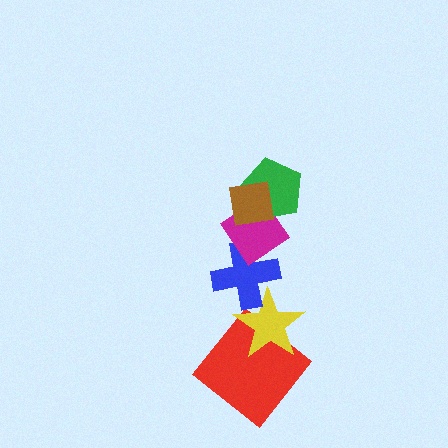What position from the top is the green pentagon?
The green pentagon is 2nd from the top.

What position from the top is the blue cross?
The blue cross is 4th from the top.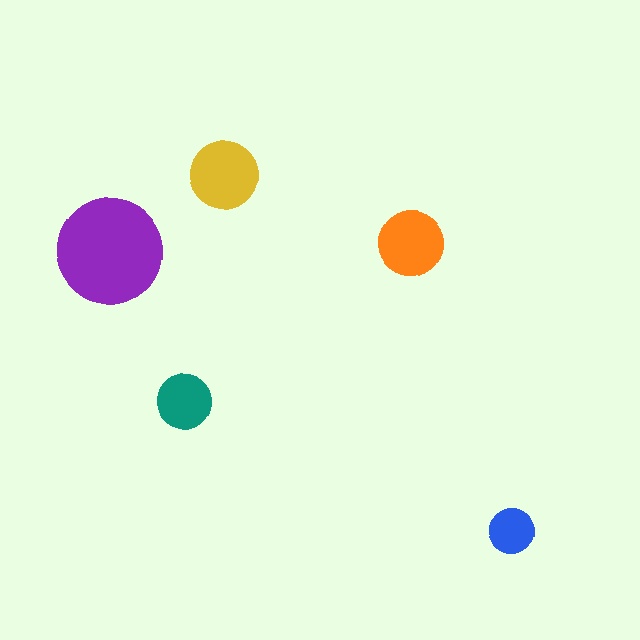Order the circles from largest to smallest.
the purple one, the yellow one, the orange one, the teal one, the blue one.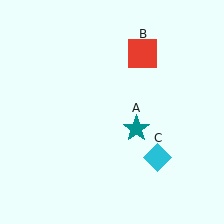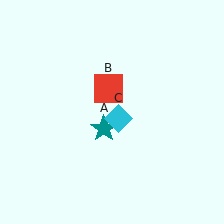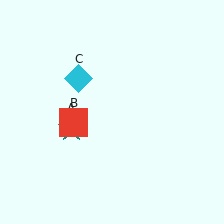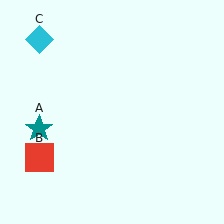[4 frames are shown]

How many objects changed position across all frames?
3 objects changed position: teal star (object A), red square (object B), cyan diamond (object C).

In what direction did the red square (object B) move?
The red square (object B) moved down and to the left.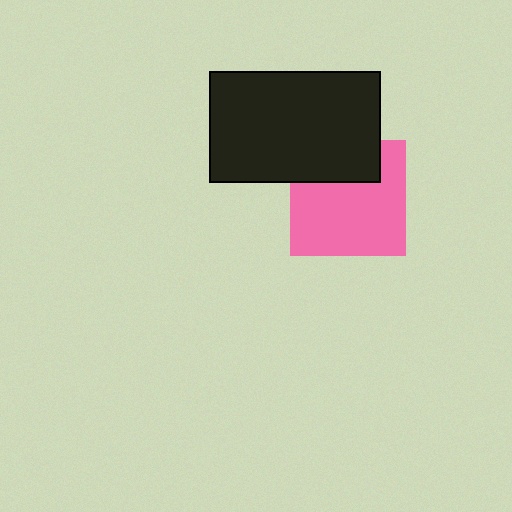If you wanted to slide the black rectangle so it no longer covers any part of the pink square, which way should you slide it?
Slide it up — that is the most direct way to separate the two shapes.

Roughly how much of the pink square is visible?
Most of it is visible (roughly 70%).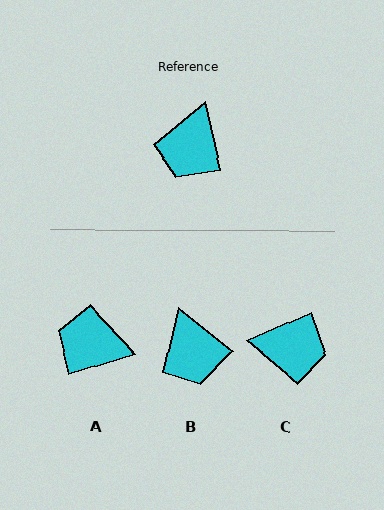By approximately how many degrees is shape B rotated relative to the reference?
Approximately 38 degrees counter-clockwise.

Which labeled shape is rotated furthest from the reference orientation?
C, about 101 degrees away.